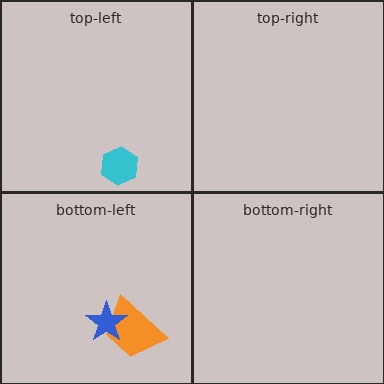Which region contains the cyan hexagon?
The top-left region.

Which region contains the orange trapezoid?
The bottom-left region.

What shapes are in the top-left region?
The cyan hexagon.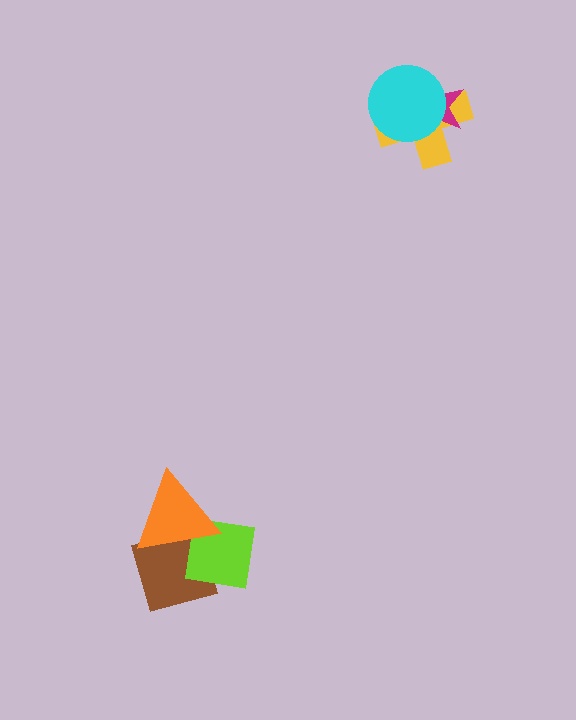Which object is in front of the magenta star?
The cyan circle is in front of the magenta star.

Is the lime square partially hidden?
Yes, it is partially covered by another shape.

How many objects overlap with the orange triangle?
2 objects overlap with the orange triangle.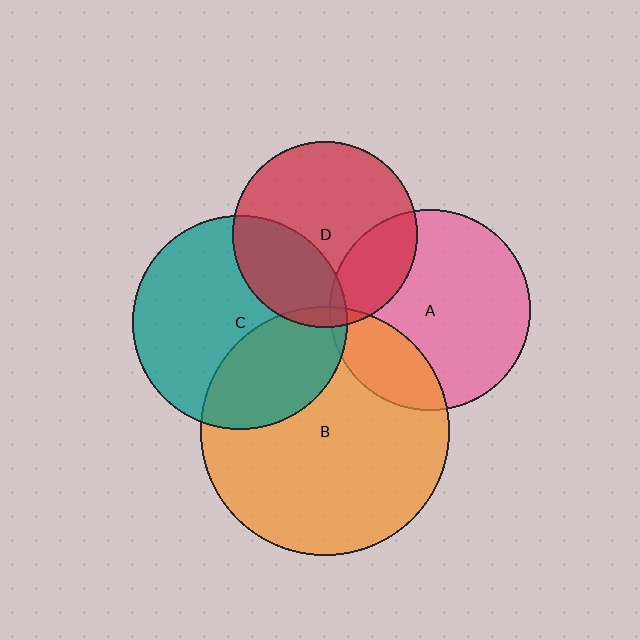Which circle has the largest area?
Circle B (orange).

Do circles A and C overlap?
Yes.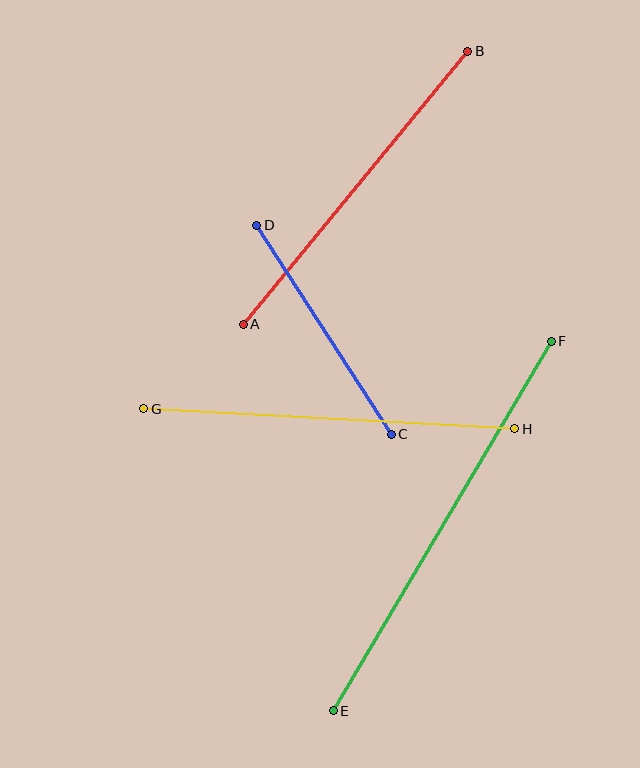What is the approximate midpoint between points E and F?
The midpoint is at approximately (442, 526) pixels.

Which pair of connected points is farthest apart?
Points E and F are farthest apart.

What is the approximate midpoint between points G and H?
The midpoint is at approximately (329, 419) pixels.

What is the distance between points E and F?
The distance is approximately 429 pixels.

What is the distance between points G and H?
The distance is approximately 372 pixels.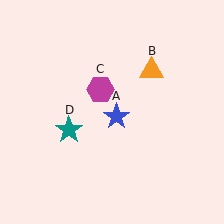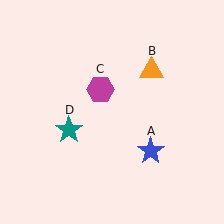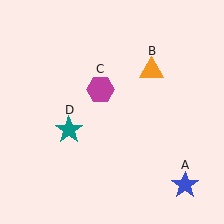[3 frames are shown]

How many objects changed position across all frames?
1 object changed position: blue star (object A).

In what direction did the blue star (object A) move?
The blue star (object A) moved down and to the right.